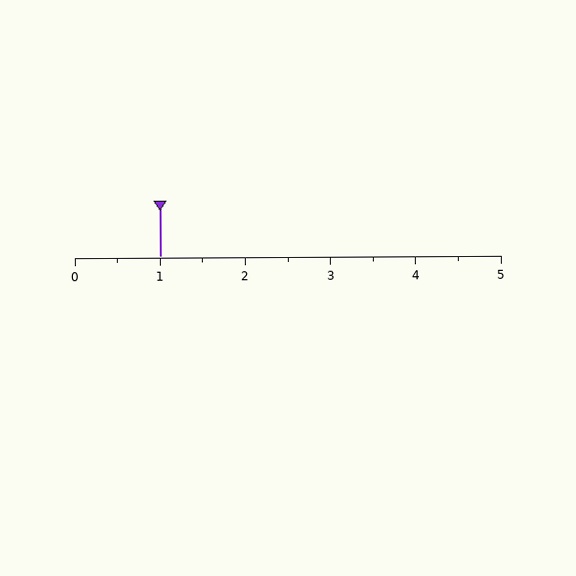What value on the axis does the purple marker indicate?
The marker indicates approximately 1.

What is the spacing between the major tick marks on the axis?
The major ticks are spaced 1 apart.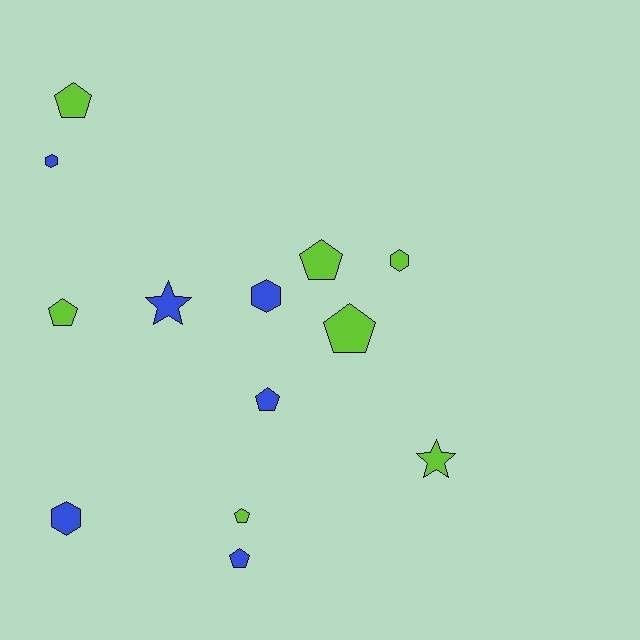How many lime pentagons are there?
There are 5 lime pentagons.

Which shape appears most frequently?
Pentagon, with 7 objects.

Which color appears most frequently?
Lime, with 7 objects.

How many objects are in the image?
There are 13 objects.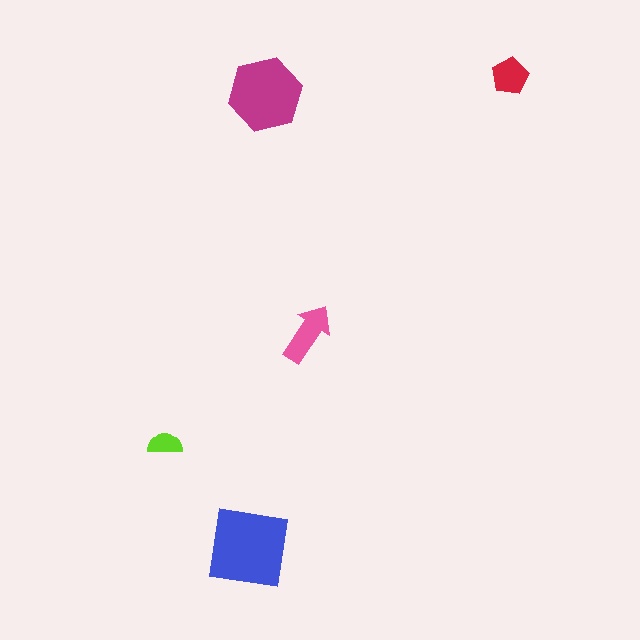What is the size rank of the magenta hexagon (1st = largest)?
2nd.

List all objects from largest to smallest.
The blue square, the magenta hexagon, the pink arrow, the red pentagon, the lime semicircle.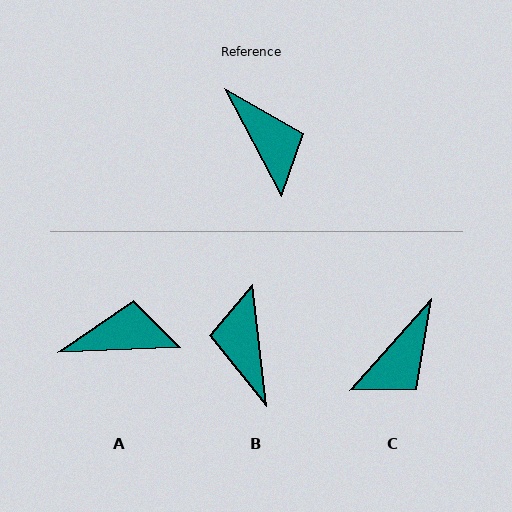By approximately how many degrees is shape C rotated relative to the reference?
Approximately 70 degrees clockwise.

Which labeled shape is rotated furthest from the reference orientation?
B, about 159 degrees away.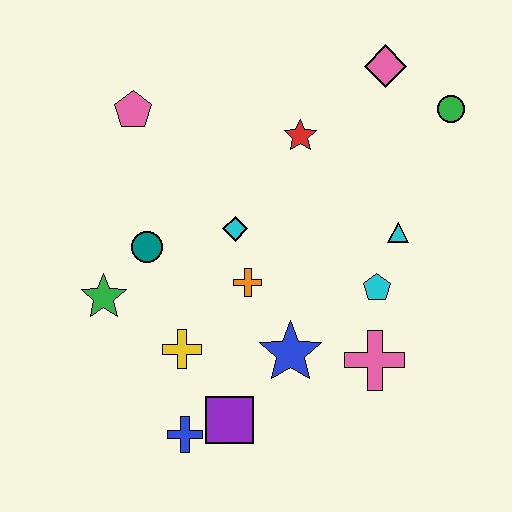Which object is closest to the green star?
The teal circle is closest to the green star.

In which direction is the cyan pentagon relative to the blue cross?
The cyan pentagon is to the right of the blue cross.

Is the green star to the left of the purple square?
Yes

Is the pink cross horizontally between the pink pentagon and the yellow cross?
No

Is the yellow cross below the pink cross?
No